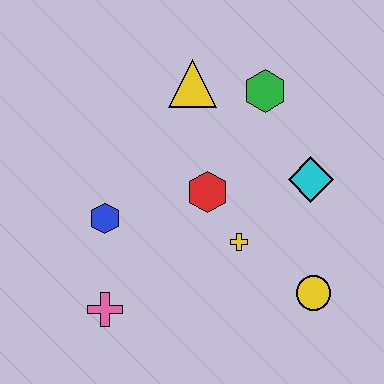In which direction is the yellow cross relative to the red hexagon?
The yellow cross is below the red hexagon.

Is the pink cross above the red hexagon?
No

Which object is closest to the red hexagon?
The yellow cross is closest to the red hexagon.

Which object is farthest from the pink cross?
The green hexagon is farthest from the pink cross.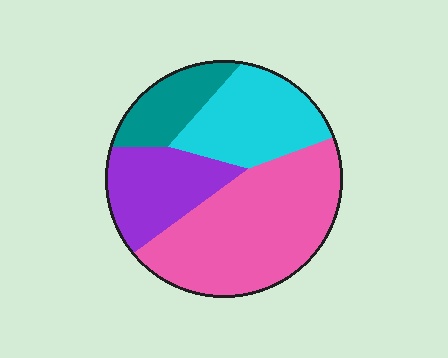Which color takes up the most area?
Pink, at roughly 45%.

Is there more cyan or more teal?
Cyan.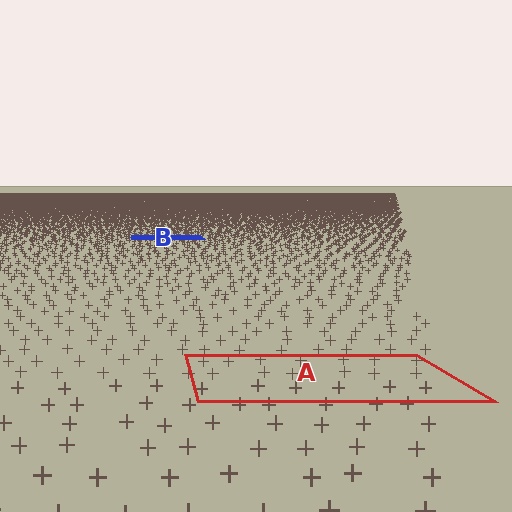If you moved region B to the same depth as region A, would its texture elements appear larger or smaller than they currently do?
They would appear larger. At a closer depth, the same texture elements are projected at a bigger on-screen size.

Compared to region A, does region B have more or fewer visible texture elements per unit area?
Region B has more texture elements per unit area — they are packed more densely because it is farther away.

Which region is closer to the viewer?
Region A is closer. The texture elements there are larger and more spread out.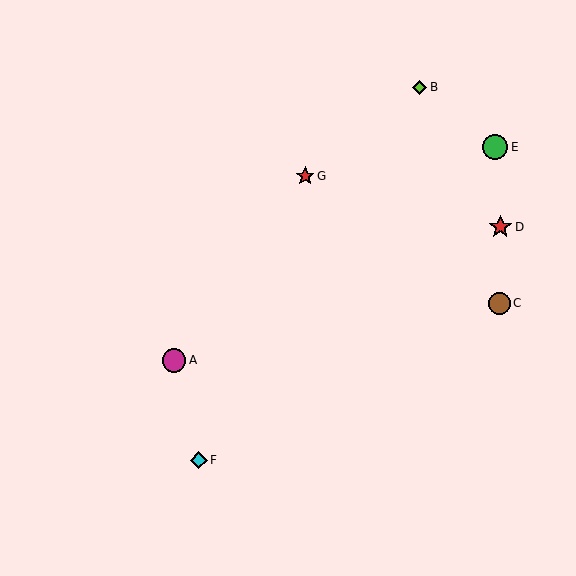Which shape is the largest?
The green circle (labeled E) is the largest.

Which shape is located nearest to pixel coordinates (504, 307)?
The brown circle (labeled C) at (499, 303) is nearest to that location.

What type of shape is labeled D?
Shape D is a red star.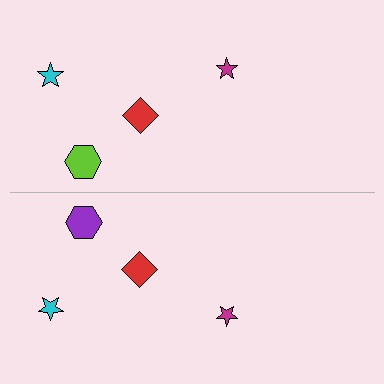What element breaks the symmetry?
The purple hexagon on the bottom side breaks the symmetry — its mirror counterpart is lime.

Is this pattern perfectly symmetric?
No, the pattern is not perfectly symmetric. The purple hexagon on the bottom side breaks the symmetry — its mirror counterpart is lime.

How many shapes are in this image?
There are 8 shapes in this image.